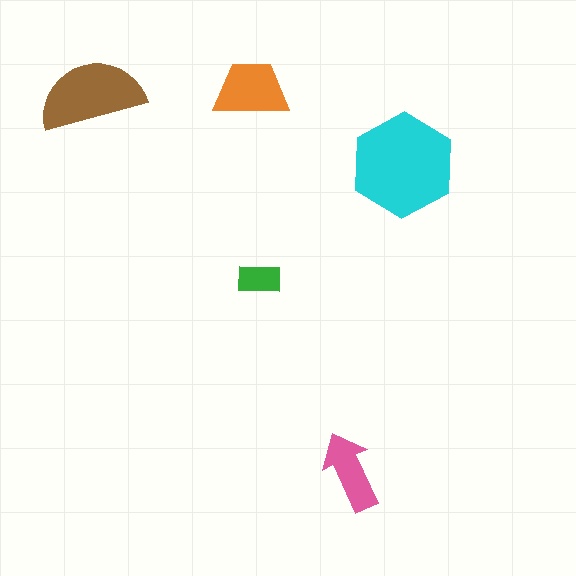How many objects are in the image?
There are 5 objects in the image.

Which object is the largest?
The cyan hexagon.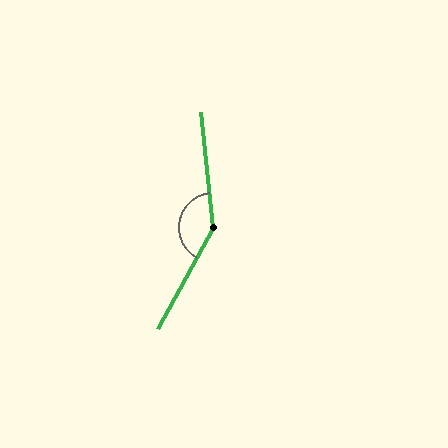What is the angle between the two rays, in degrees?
Approximately 145 degrees.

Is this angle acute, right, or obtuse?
It is obtuse.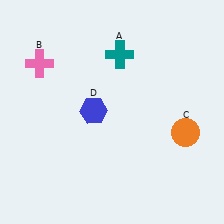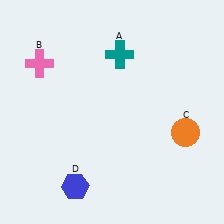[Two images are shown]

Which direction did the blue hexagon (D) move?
The blue hexagon (D) moved down.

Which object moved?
The blue hexagon (D) moved down.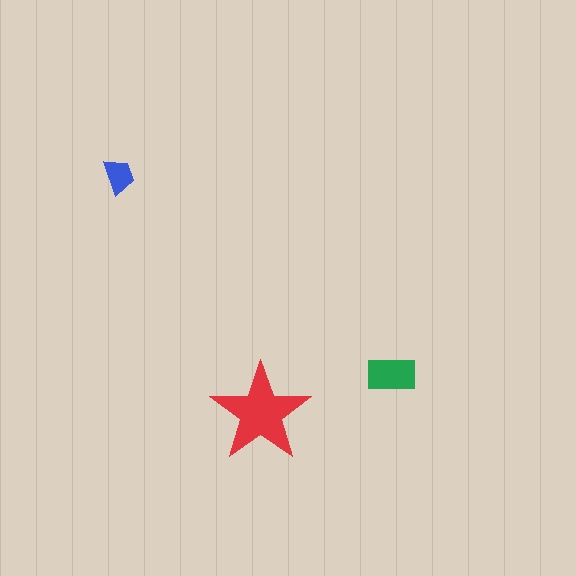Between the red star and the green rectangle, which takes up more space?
The red star.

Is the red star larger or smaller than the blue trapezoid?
Larger.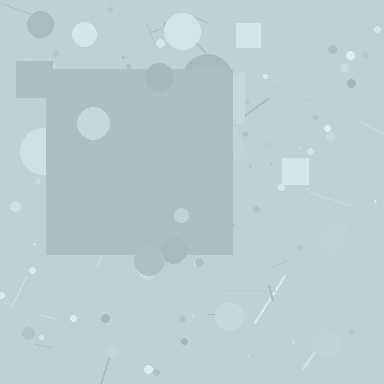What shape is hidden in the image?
A square is hidden in the image.